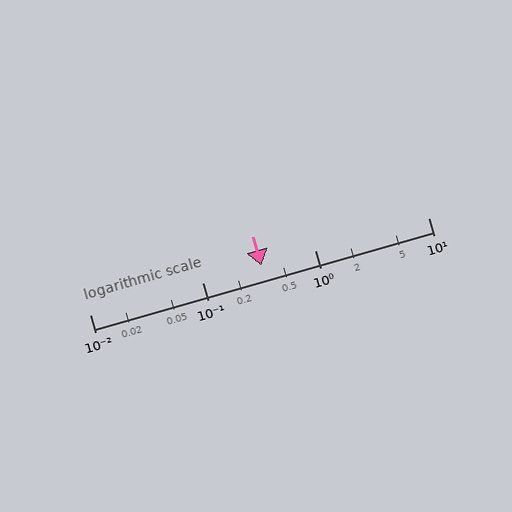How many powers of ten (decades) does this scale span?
The scale spans 3 decades, from 0.01 to 10.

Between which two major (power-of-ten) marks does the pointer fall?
The pointer is between 0.1 and 1.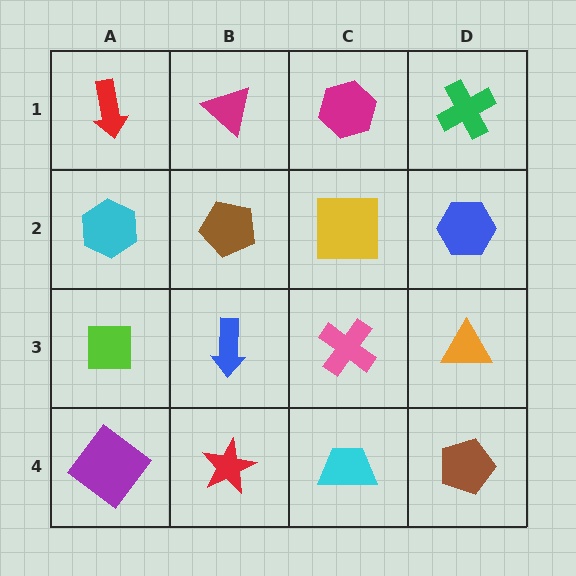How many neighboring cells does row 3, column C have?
4.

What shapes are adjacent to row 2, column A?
A red arrow (row 1, column A), a lime square (row 3, column A), a brown pentagon (row 2, column B).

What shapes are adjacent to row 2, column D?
A green cross (row 1, column D), an orange triangle (row 3, column D), a yellow square (row 2, column C).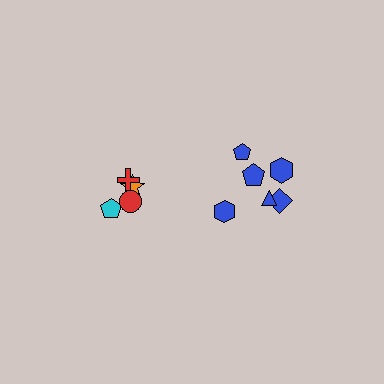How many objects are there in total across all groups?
There are 10 objects.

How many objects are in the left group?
There are 4 objects.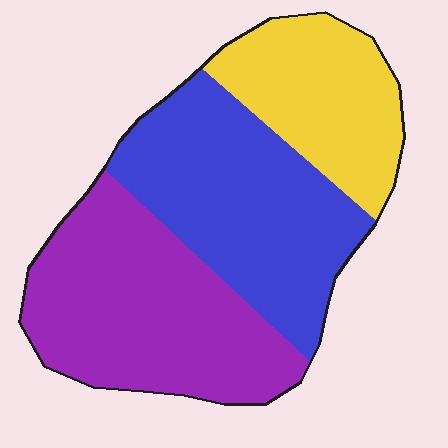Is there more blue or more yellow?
Blue.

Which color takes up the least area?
Yellow, at roughly 25%.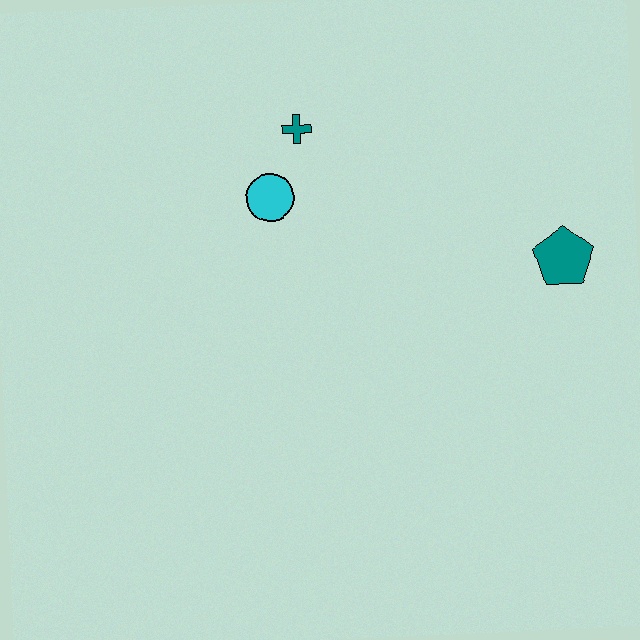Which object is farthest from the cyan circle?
The teal pentagon is farthest from the cyan circle.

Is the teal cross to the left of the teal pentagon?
Yes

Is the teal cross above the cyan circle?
Yes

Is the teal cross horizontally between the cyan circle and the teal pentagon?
Yes